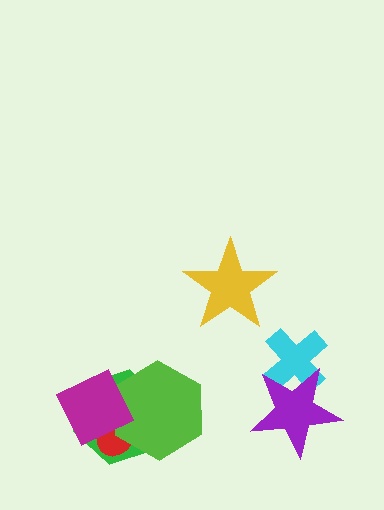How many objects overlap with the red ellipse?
3 objects overlap with the red ellipse.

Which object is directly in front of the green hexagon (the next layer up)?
The red ellipse is directly in front of the green hexagon.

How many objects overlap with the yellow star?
0 objects overlap with the yellow star.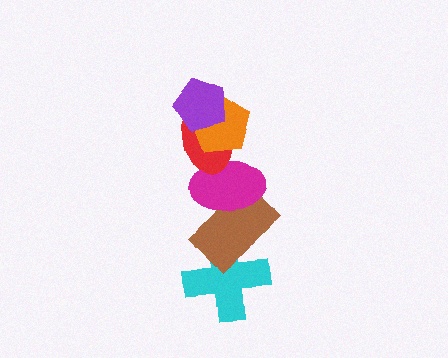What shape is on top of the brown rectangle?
The magenta ellipse is on top of the brown rectangle.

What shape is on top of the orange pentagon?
The purple pentagon is on top of the orange pentagon.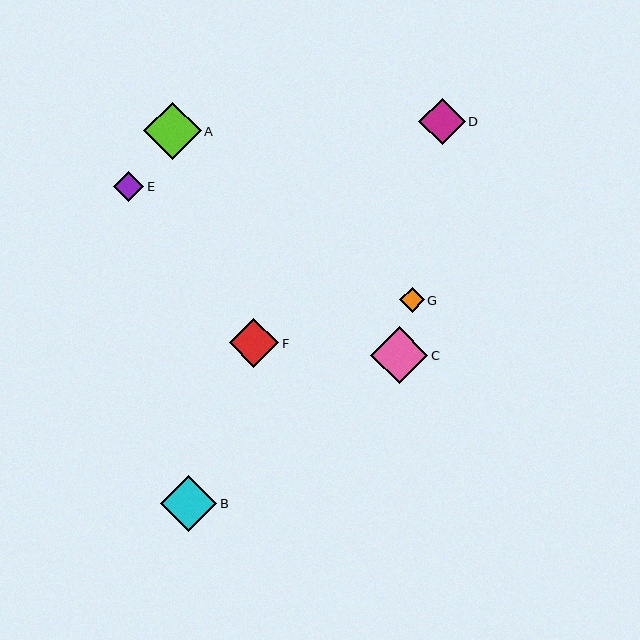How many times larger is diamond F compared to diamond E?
Diamond F is approximately 1.7 times the size of diamond E.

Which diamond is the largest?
Diamond A is the largest with a size of approximately 58 pixels.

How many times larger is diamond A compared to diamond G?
Diamond A is approximately 2.3 times the size of diamond G.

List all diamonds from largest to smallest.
From largest to smallest: A, C, B, F, D, E, G.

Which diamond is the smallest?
Diamond G is the smallest with a size of approximately 25 pixels.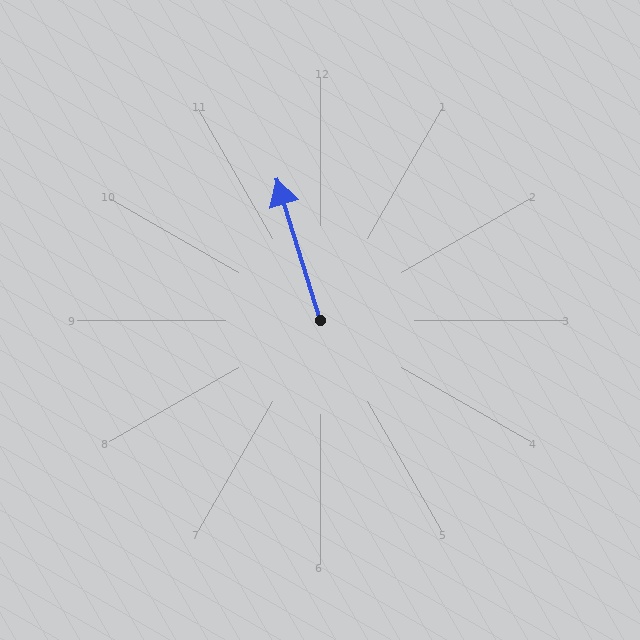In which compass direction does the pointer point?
North.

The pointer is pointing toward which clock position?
Roughly 11 o'clock.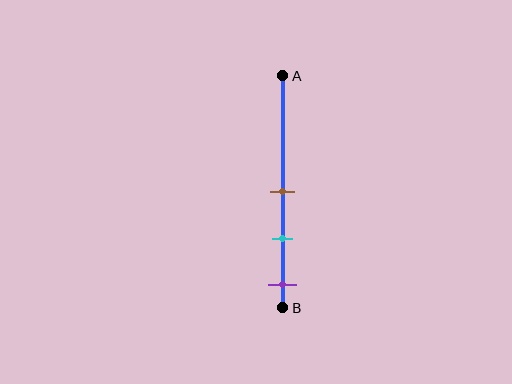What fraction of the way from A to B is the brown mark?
The brown mark is approximately 50% (0.5) of the way from A to B.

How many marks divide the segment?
There are 3 marks dividing the segment.